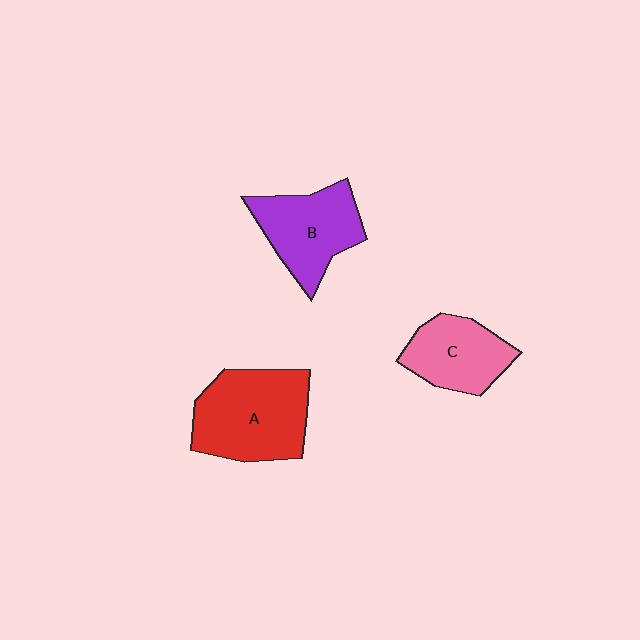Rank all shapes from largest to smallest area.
From largest to smallest: A (red), B (purple), C (pink).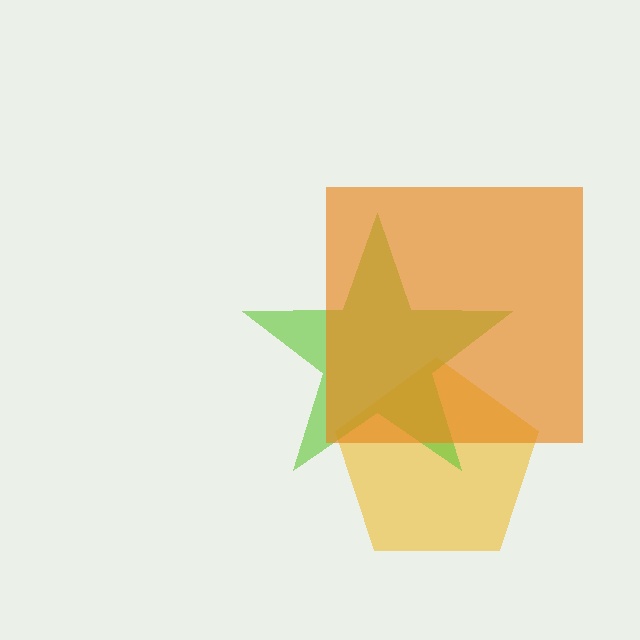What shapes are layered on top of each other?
The layered shapes are: a yellow pentagon, a lime star, an orange square.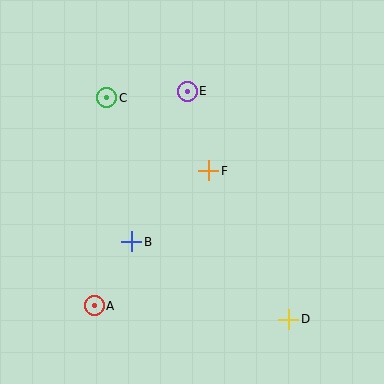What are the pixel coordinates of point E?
Point E is at (187, 91).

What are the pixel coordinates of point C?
Point C is at (107, 98).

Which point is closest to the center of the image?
Point F at (209, 171) is closest to the center.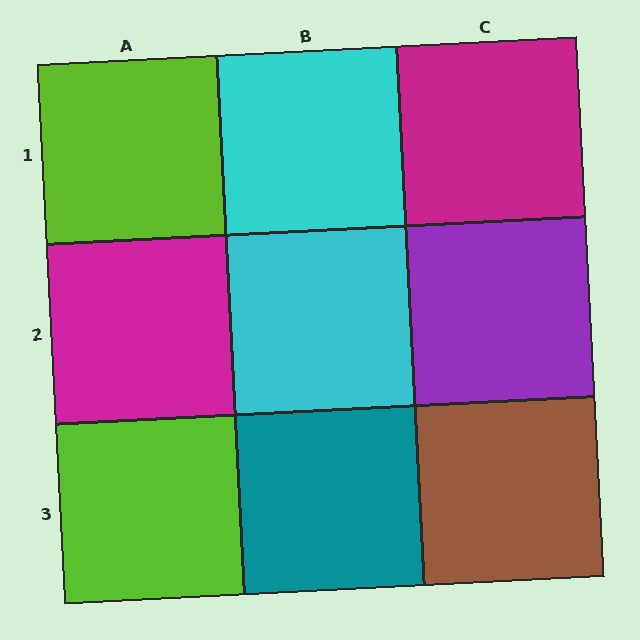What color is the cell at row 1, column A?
Lime.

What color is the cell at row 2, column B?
Cyan.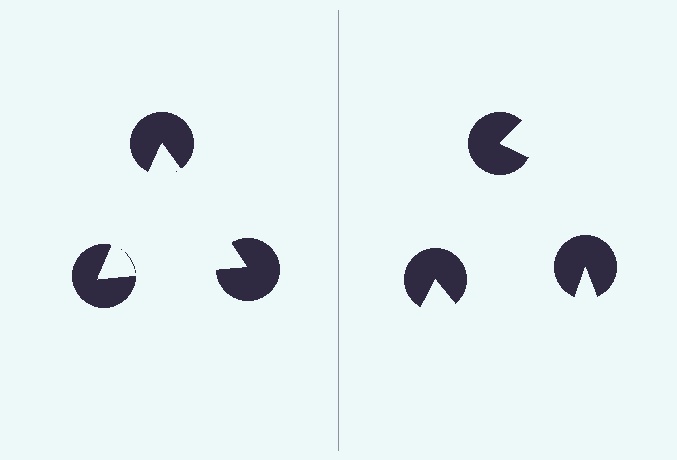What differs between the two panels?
The pac-man discs are positioned identically on both sides; only the wedge orientations differ. On the left they align to a triangle; on the right they are misaligned.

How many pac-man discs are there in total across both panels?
6 — 3 on each side.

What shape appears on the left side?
An illusory triangle.